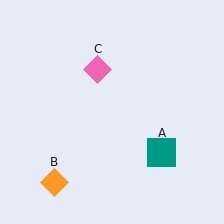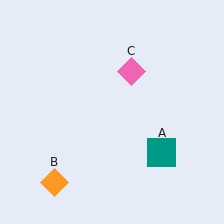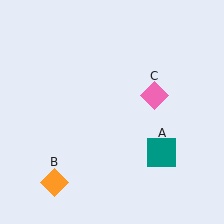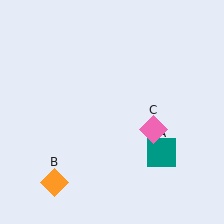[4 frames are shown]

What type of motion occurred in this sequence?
The pink diamond (object C) rotated clockwise around the center of the scene.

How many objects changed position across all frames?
1 object changed position: pink diamond (object C).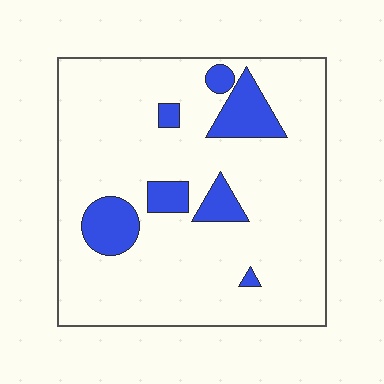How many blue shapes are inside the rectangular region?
7.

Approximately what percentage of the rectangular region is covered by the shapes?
Approximately 15%.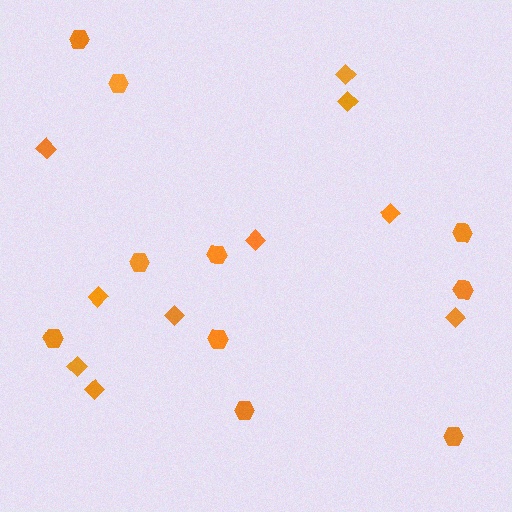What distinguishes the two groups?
There are 2 groups: one group of diamonds (10) and one group of hexagons (10).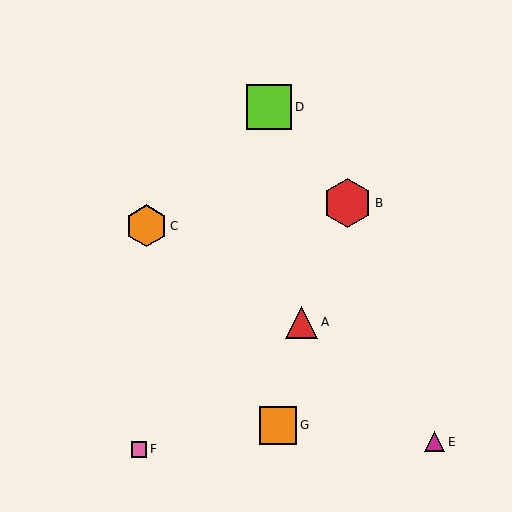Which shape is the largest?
The red hexagon (labeled B) is the largest.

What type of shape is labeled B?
Shape B is a red hexagon.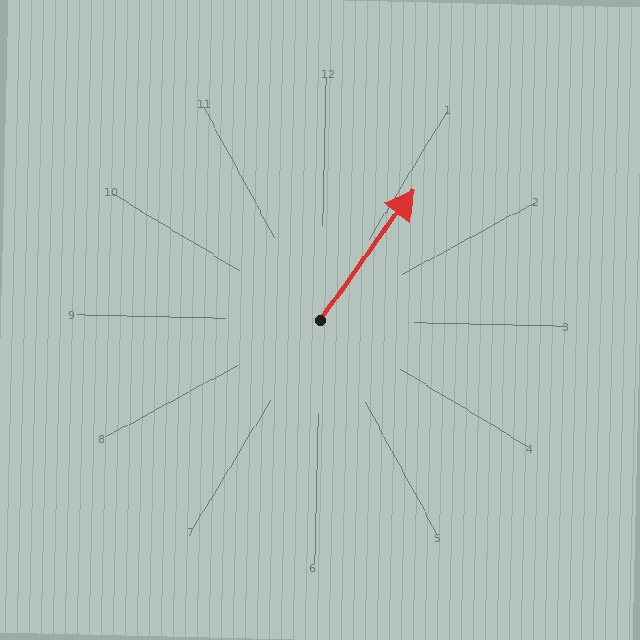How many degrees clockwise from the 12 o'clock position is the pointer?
Approximately 34 degrees.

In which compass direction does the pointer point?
Northeast.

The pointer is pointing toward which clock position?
Roughly 1 o'clock.